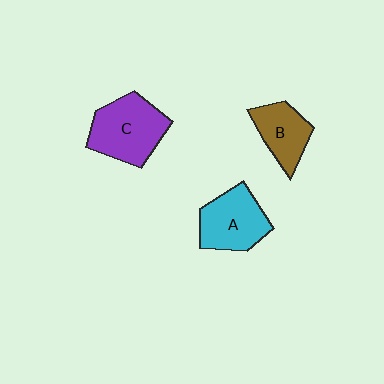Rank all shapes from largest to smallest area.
From largest to smallest: C (purple), A (cyan), B (brown).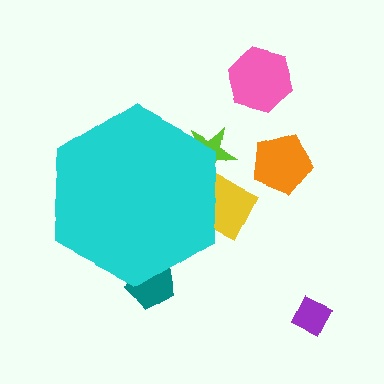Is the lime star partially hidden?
Yes, the lime star is partially hidden behind the cyan hexagon.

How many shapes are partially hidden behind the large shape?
3 shapes are partially hidden.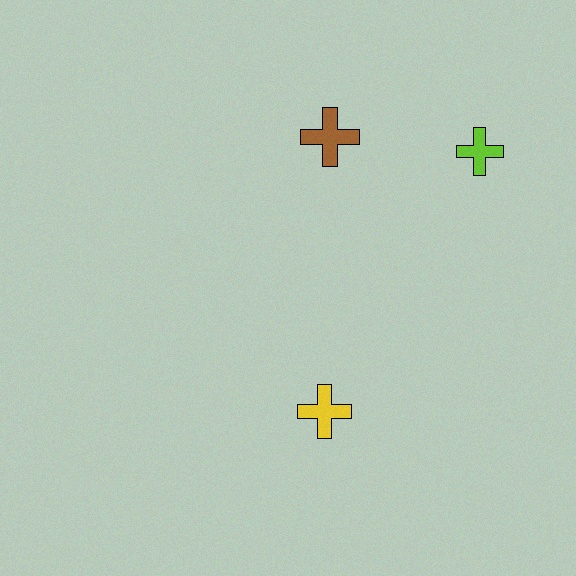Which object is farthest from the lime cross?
The yellow cross is farthest from the lime cross.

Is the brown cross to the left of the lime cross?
Yes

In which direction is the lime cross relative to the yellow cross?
The lime cross is above the yellow cross.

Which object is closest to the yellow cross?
The brown cross is closest to the yellow cross.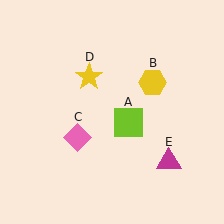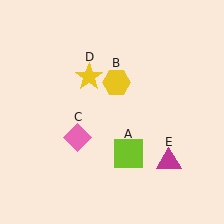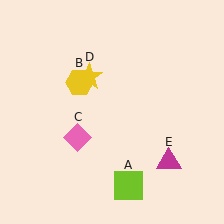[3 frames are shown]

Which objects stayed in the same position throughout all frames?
Pink diamond (object C) and yellow star (object D) and magenta triangle (object E) remained stationary.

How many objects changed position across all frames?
2 objects changed position: lime square (object A), yellow hexagon (object B).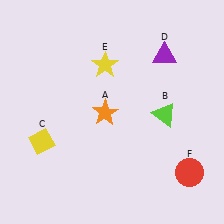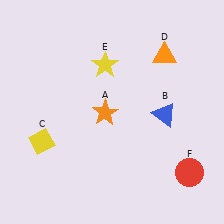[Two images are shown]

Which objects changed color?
B changed from lime to blue. D changed from purple to orange.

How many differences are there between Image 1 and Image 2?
There are 2 differences between the two images.